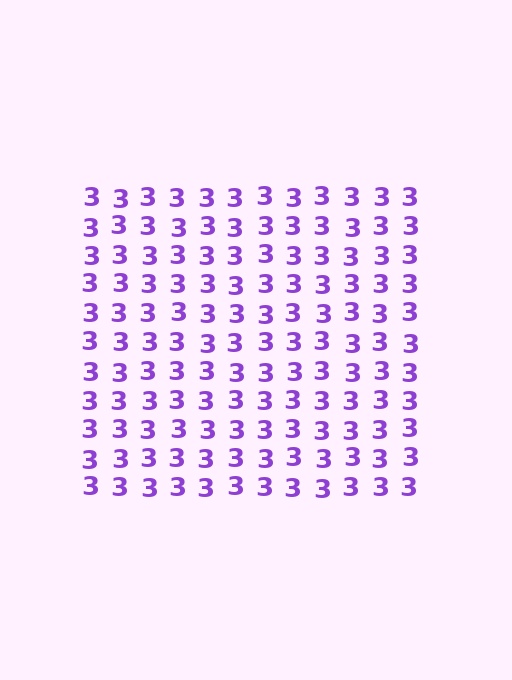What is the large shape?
The large shape is a square.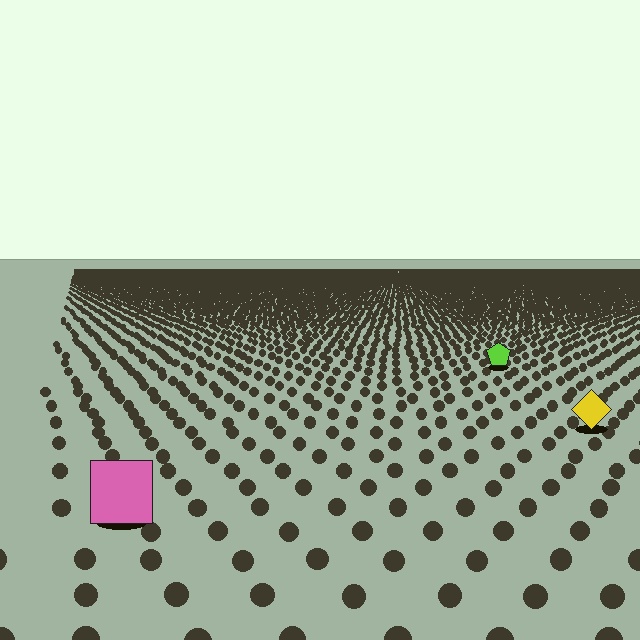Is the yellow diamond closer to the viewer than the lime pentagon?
Yes. The yellow diamond is closer — you can tell from the texture gradient: the ground texture is coarser near it.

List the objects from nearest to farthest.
From nearest to farthest: the pink square, the yellow diamond, the lime pentagon.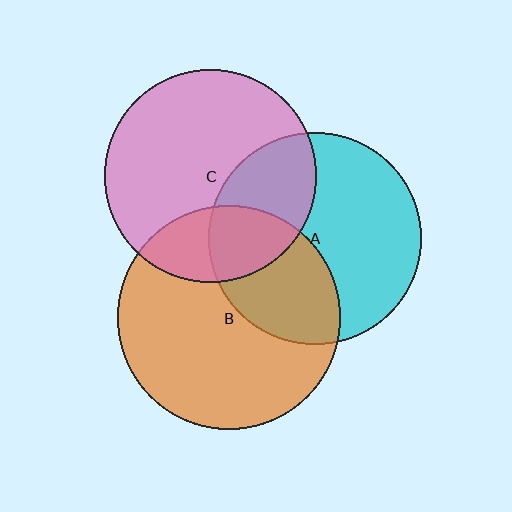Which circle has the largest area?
Circle B (orange).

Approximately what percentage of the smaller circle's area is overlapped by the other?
Approximately 35%.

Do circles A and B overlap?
Yes.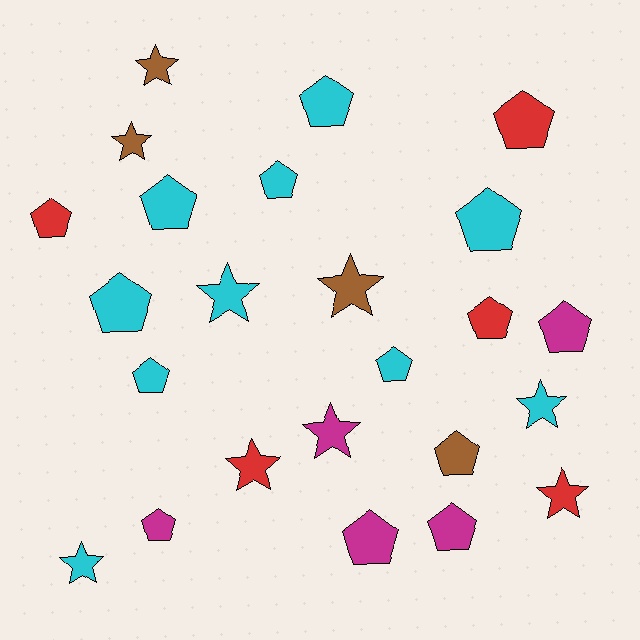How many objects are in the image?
There are 24 objects.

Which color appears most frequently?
Cyan, with 10 objects.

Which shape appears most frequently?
Pentagon, with 15 objects.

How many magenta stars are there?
There is 1 magenta star.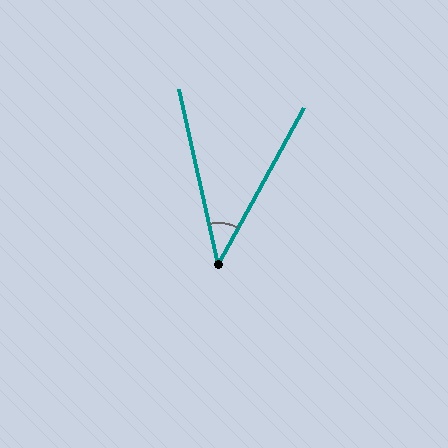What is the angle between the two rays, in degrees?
Approximately 41 degrees.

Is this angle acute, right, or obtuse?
It is acute.